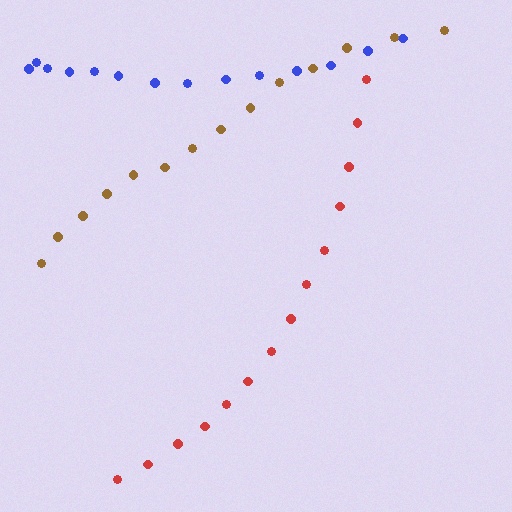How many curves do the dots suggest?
There are 3 distinct paths.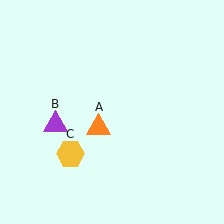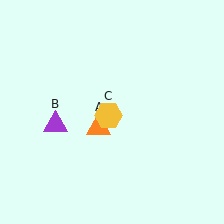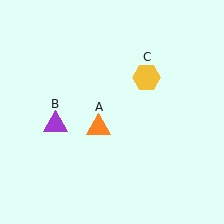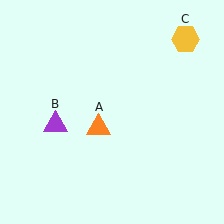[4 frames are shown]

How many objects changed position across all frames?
1 object changed position: yellow hexagon (object C).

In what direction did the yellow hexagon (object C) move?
The yellow hexagon (object C) moved up and to the right.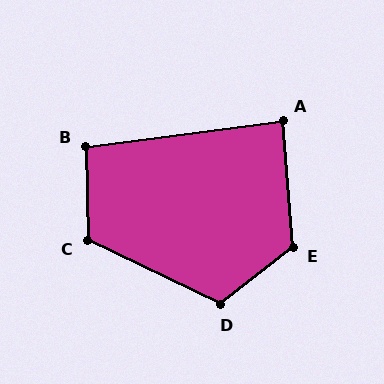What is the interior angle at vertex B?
Approximately 97 degrees (obtuse).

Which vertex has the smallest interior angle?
A, at approximately 87 degrees.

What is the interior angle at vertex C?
Approximately 116 degrees (obtuse).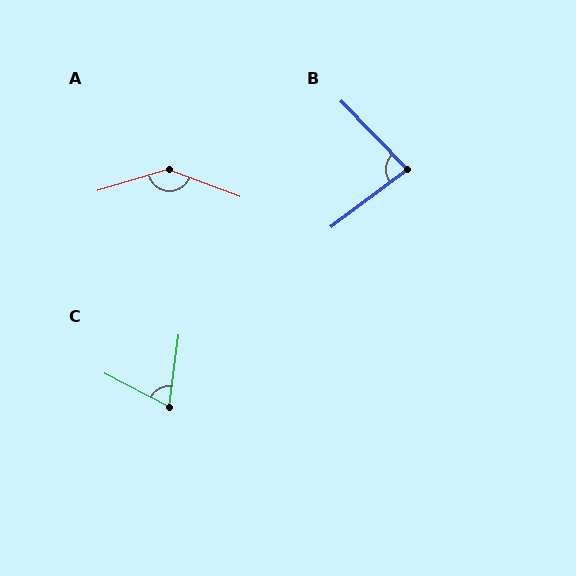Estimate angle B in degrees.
Approximately 83 degrees.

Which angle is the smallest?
C, at approximately 70 degrees.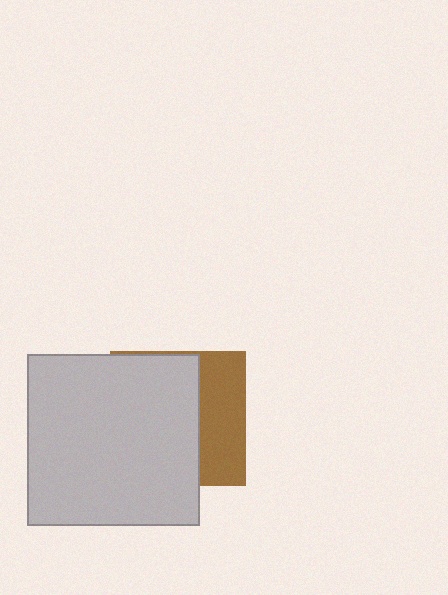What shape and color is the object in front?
The object in front is a light gray square.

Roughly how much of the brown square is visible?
A small part of it is visible (roughly 35%).